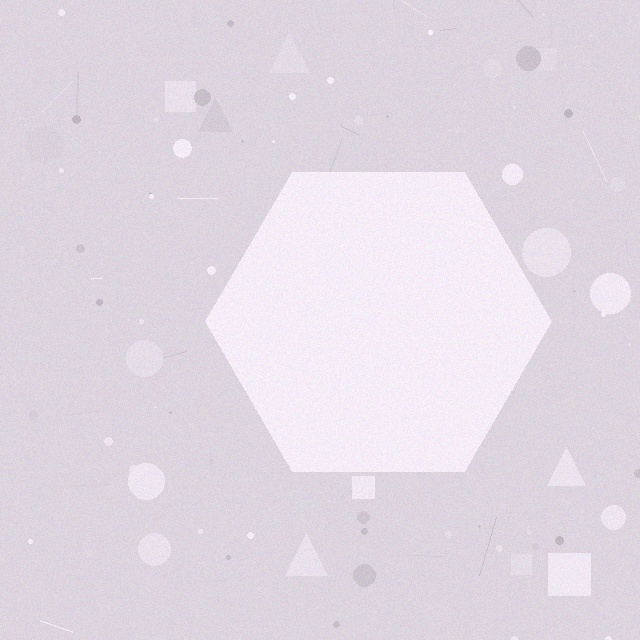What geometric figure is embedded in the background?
A hexagon is embedded in the background.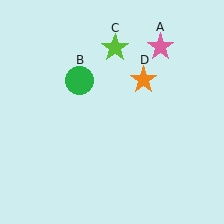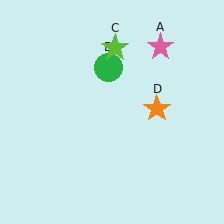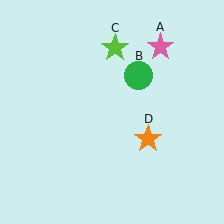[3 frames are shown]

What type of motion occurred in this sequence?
The green circle (object B), orange star (object D) rotated clockwise around the center of the scene.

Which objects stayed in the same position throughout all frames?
Pink star (object A) and lime star (object C) remained stationary.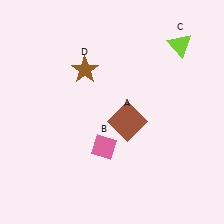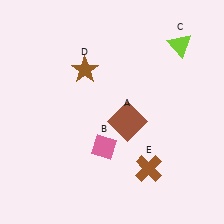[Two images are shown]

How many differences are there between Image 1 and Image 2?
There is 1 difference between the two images.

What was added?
A brown cross (E) was added in Image 2.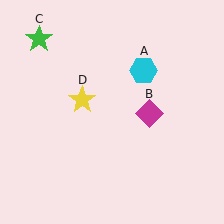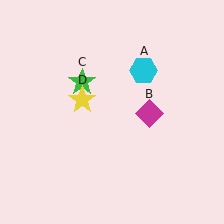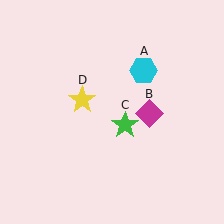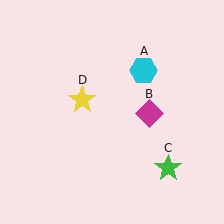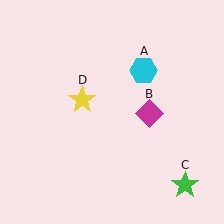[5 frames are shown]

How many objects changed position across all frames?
1 object changed position: green star (object C).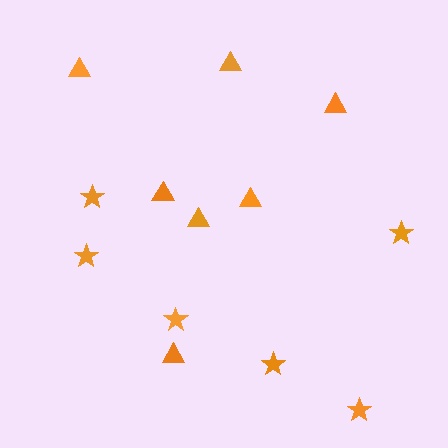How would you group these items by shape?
There are 2 groups: one group of stars (6) and one group of triangles (7).